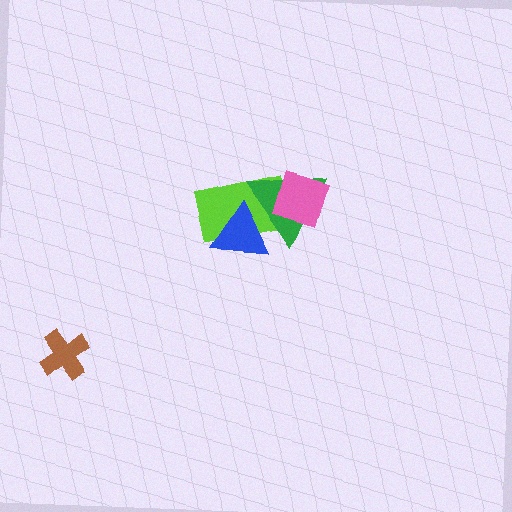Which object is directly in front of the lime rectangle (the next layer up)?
The blue triangle is directly in front of the lime rectangle.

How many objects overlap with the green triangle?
3 objects overlap with the green triangle.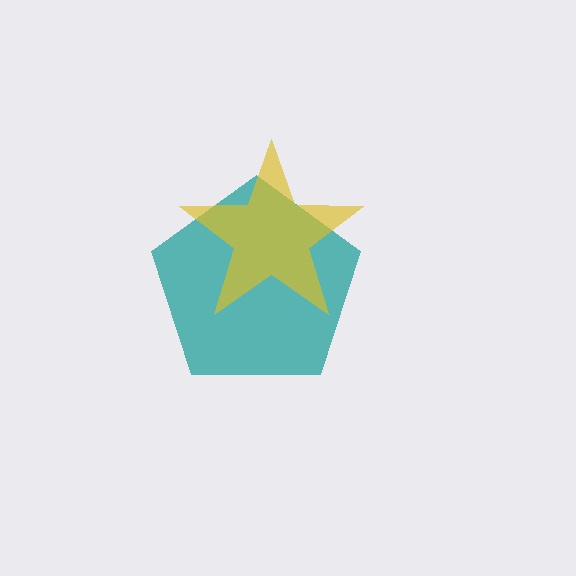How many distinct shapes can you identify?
There are 2 distinct shapes: a teal pentagon, a yellow star.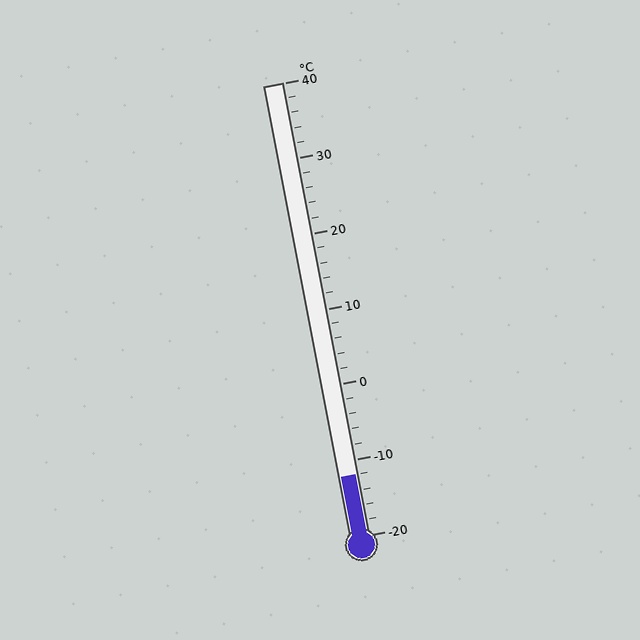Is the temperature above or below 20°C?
The temperature is below 20°C.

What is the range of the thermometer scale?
The thermometer scale ranges from -20°C to 40°C.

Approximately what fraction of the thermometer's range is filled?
The thermometer is filled to approximately 15% of its range.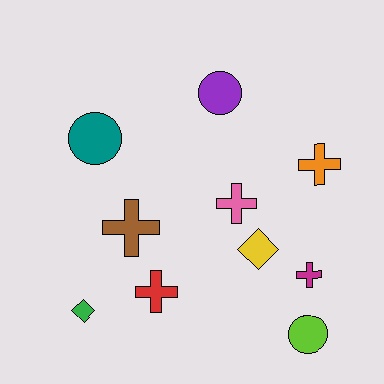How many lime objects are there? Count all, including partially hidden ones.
There is 1 lime object.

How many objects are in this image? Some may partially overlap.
There are 10 objects.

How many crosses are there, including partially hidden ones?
There are 5 crosses.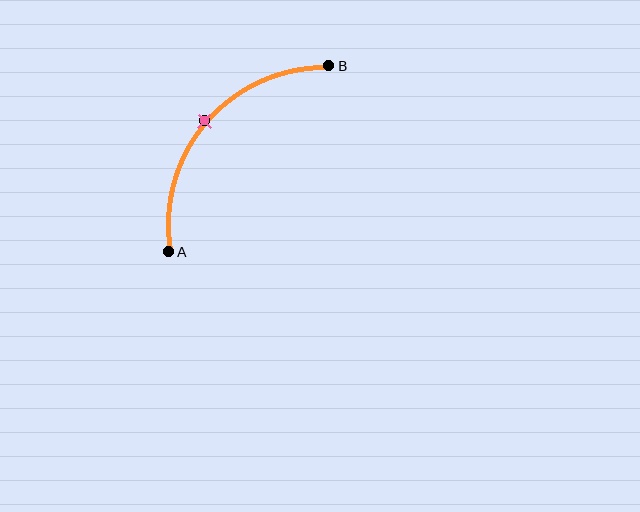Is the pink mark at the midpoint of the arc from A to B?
Yes. The pink mark lies on the arc at equal arc-length from both A and B — it is the arc midpoint.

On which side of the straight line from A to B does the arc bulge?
The arc bulges above and to the left of the straight line connecting A and B.